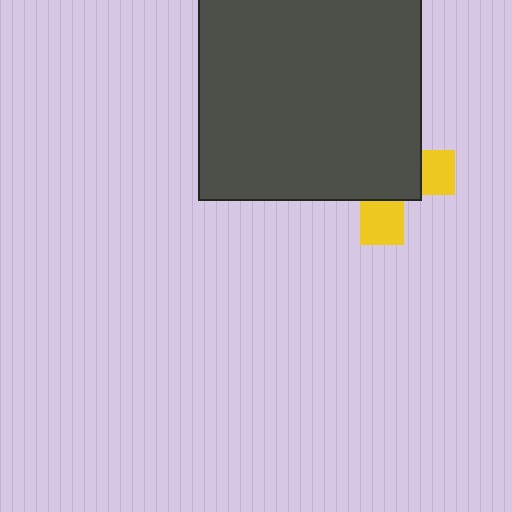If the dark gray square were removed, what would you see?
You would see the complete yellow cross.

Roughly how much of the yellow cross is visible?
A small part of it is visible (roughly 31%).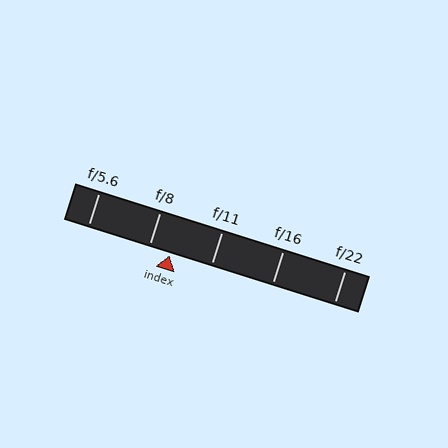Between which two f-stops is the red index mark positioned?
The index mark is between f/8 and f/11.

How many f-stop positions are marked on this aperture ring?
There are 5 f-stop positions marked.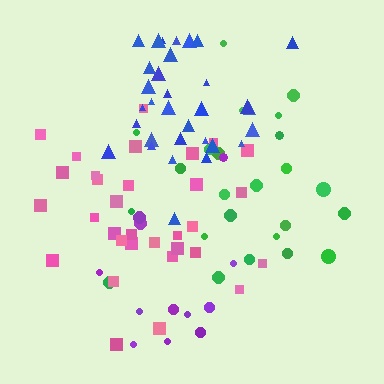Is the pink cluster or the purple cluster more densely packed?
Pink.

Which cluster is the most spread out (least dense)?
Purple.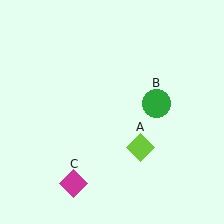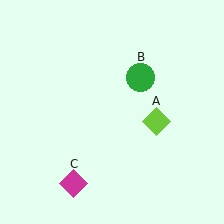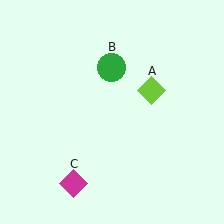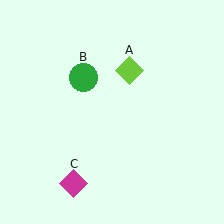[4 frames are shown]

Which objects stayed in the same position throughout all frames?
Magenta diamond (object C) remained stationary.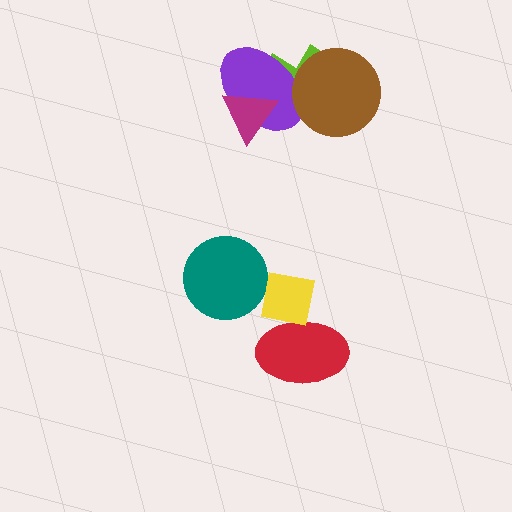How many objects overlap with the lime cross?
3 objects overlap with the lime cross.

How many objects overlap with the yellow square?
2 objects overlap with the yellow square.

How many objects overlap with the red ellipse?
1 object overlaps with the red ellipse.